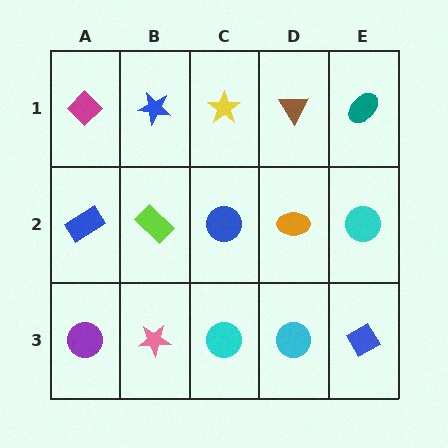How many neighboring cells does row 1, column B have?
3.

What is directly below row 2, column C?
A cyan circle.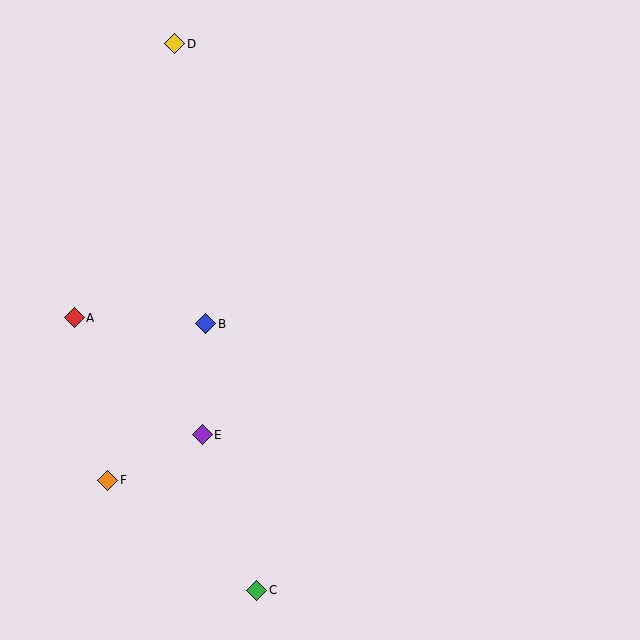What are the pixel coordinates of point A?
Point A is at (74, 318).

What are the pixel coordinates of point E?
Point E is at (202, 435).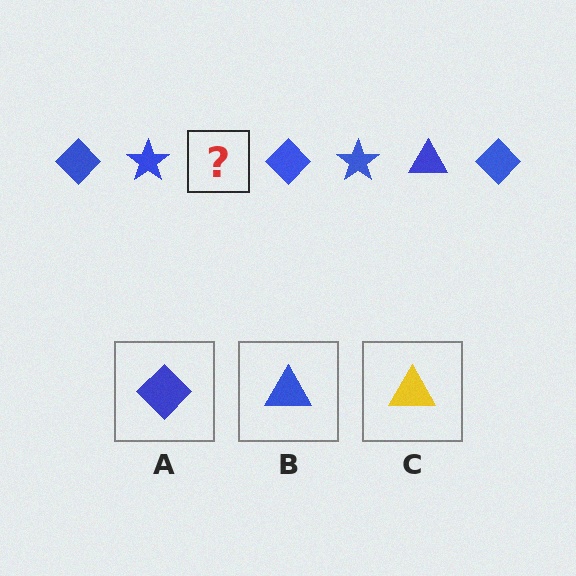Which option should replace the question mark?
Option B.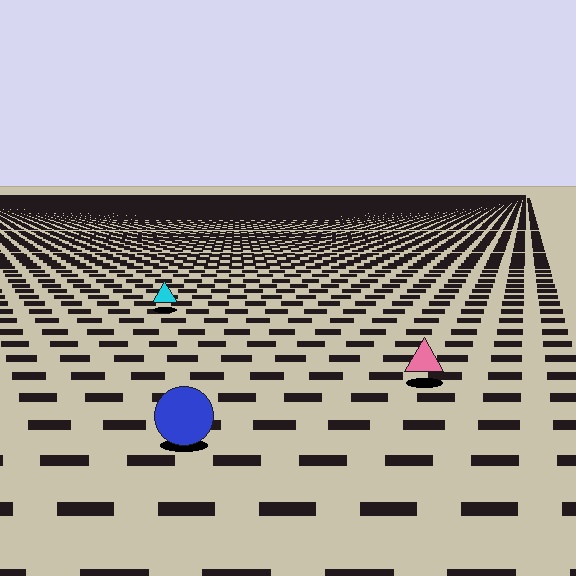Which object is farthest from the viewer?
The cyan triangle is farthest from the viewer. It appears smaller and the ground texture around it is denser.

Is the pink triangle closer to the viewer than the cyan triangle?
Yes. The pink triangle is closer — you can tell from the texture gradient: the ground texture is coarser near it.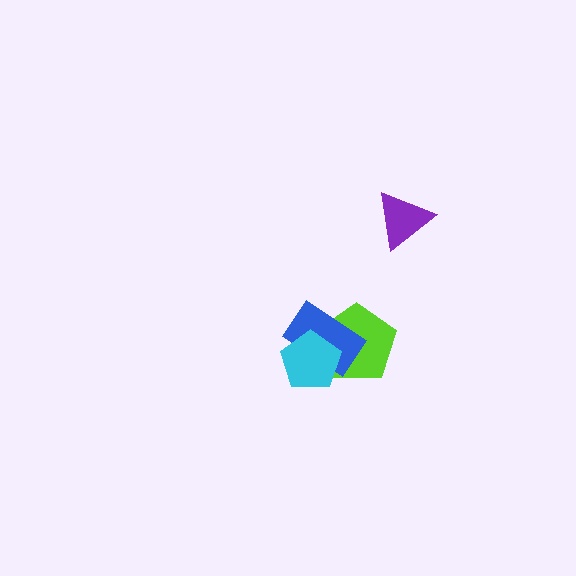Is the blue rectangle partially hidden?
Yes, it is partially covered by another shape.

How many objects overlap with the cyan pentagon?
2 objects overlap with the cyan pentagon.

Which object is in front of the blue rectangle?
The cyan pentagon is in front of the blue rectangle.